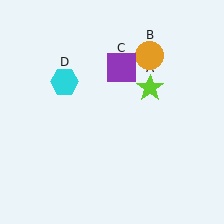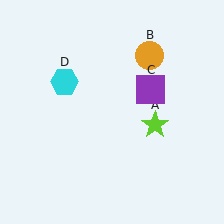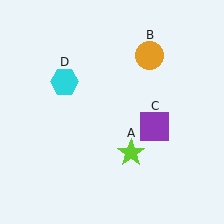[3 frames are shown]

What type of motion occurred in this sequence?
The lime star (object A), purple square (object C) rotated clockwise around the center of the scene.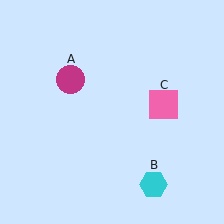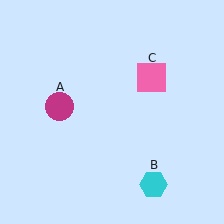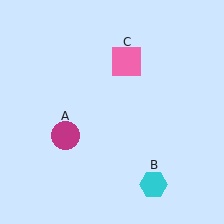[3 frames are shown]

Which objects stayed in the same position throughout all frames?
Cyan hexagon (object B) remained stationary.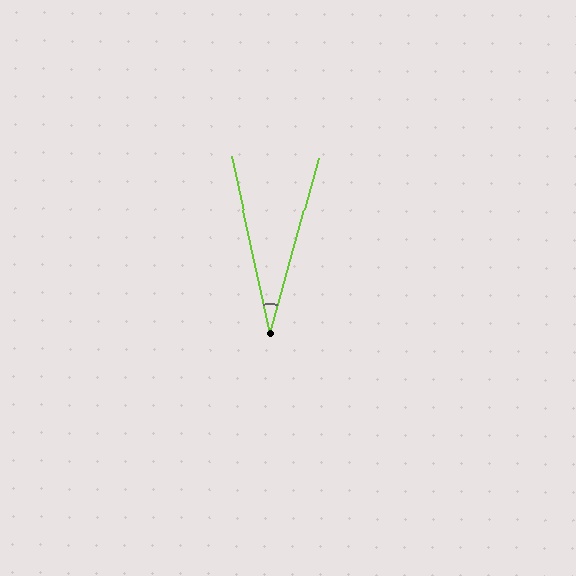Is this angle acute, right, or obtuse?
It is acute.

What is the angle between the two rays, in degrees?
Approximately 28 degrees.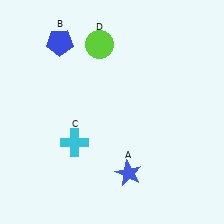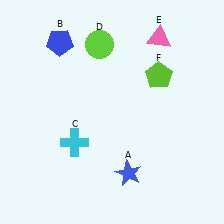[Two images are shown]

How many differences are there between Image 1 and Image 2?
There are 2 differences between the two images.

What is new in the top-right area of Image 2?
A lime pentagon (F) was added in the top-right area of Image 2.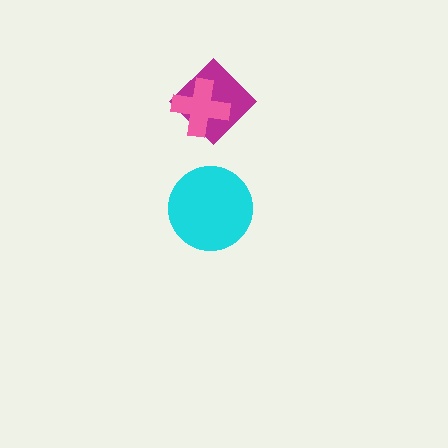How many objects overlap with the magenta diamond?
1 object overlaps with the magenta diamond.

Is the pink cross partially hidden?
No, no other shape covers it.